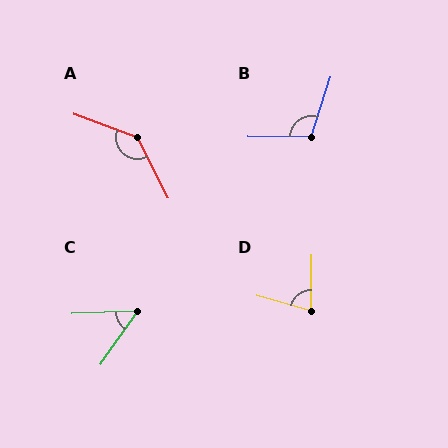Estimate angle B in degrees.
Approximately 107 degrees.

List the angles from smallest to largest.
C (53°), D (75°), B (107°), A (137°).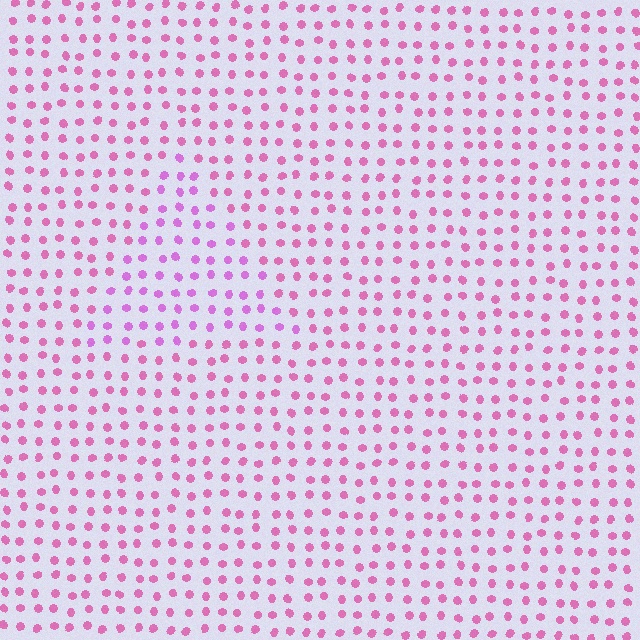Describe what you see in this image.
The image is filled with small pink elements in a uniform arrangement. A triangle-shaped region is visible where the elements are tinted to a slightly different hue, forming a subtle color boundary.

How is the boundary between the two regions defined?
The boundary is defined purely by a slight shift in hue (about 25 degrees). Spacing, size, and orientation are identical on both sides.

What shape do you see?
I see a triangle.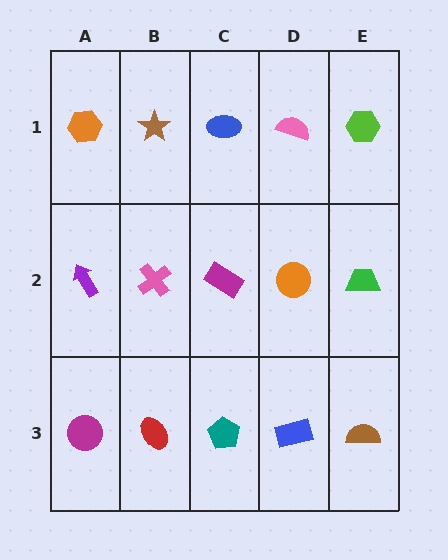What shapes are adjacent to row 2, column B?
A brown star (row 1, column B), a red ellipse (row 3, column B), a purple arrow (row 2, column A), a magenta rectangle (row 2, column C).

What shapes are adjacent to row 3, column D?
An orange circle (row 2, column D), a teal pentagon (row 3, column C), a brown semicircle (row 3, column E).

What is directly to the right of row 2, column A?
A pink cross.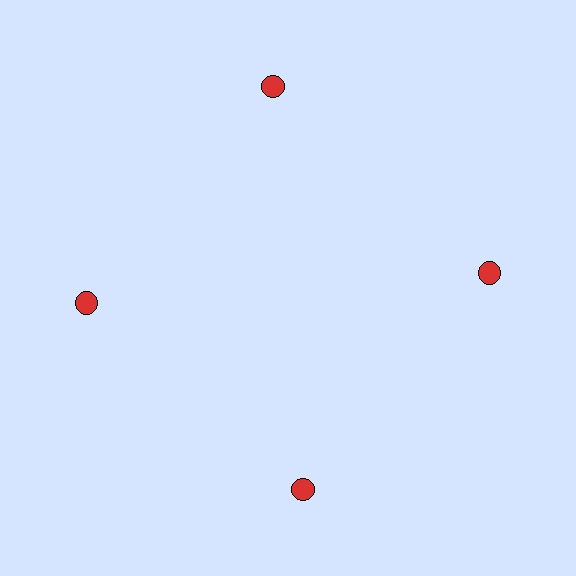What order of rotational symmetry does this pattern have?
This pattern has 4-fold rotational symmetry.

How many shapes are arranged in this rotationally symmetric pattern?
There are 4 shapes, arranged in 4 groups of 1.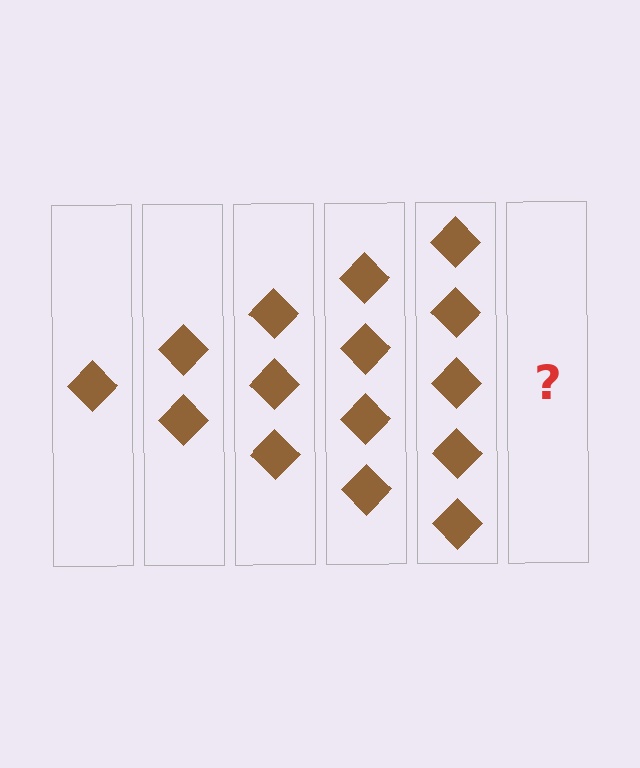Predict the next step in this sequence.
The next step is 6 diamonds.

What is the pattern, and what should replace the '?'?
The pattern is that each step adds one more diamond. The '?' should be 6 diamonds.